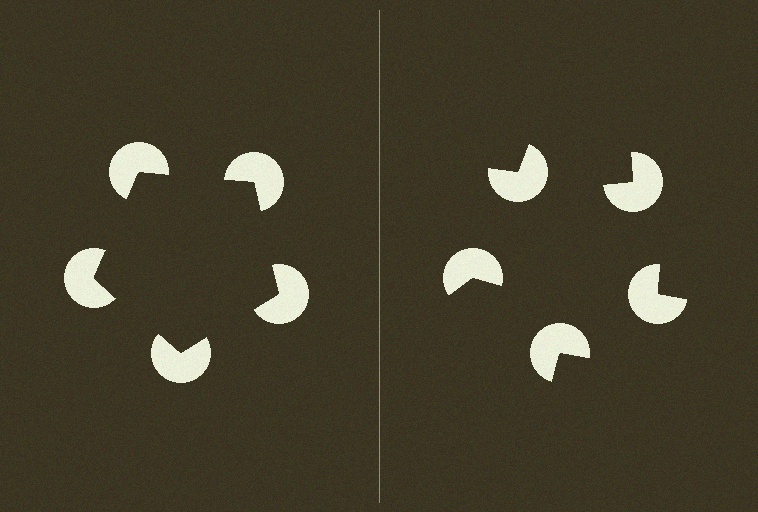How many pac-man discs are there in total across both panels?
10 — 5 on each side.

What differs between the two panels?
The pac-man discs are positioned identically on both sides; only the wedge orientations differ. On the left they align to a pentagon; on the right they are misaligned.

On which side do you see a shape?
An illusory pentagon appears on the left side. On the right side the wedge cuts are rotated, so no coherent shape forms.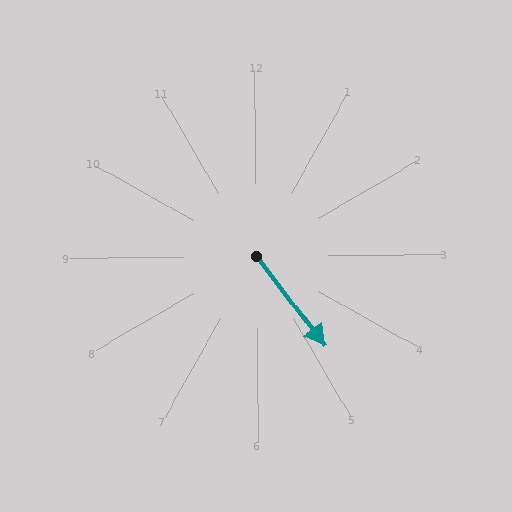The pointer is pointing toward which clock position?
Roughly 5 o'clock.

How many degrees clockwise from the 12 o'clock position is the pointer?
Approximately 143 degrees.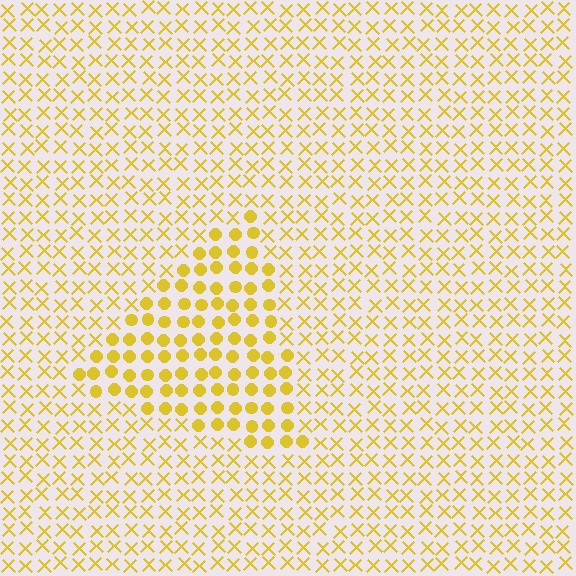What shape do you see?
I see a triangle.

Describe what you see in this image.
The image is filled with small yellow elements arranged in a uniform grid. A triangle-shaped region contains circles, while the surrounding area contains X marks. The boundary is defined purely by the change in element shape.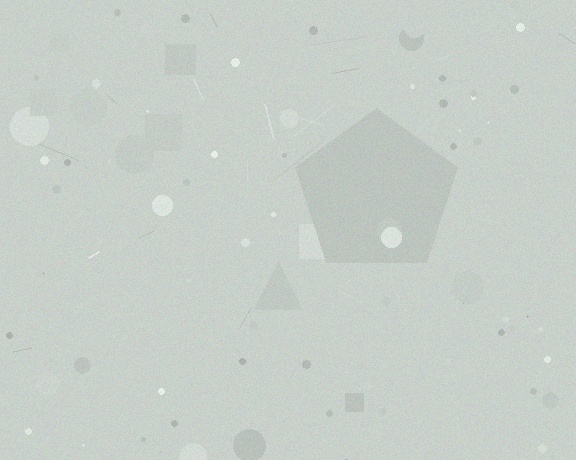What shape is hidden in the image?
A pentagon is hidden in the image.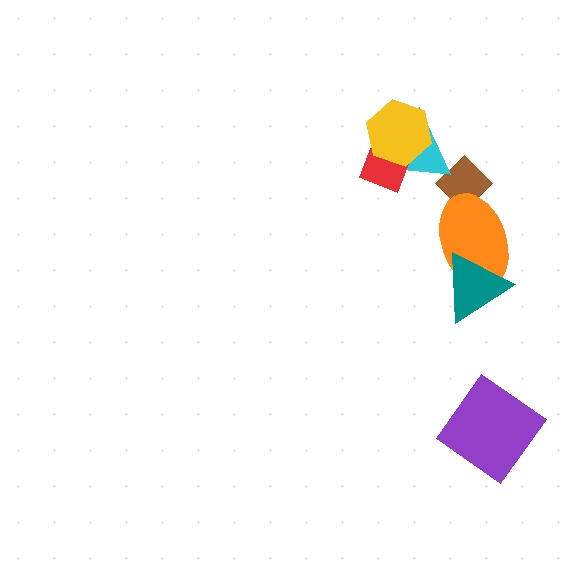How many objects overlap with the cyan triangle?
3 objects overlap with the cyan triangle.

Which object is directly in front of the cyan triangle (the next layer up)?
The red diamond is directly in front of the cyan triangle.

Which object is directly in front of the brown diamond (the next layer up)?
The cyan triangle is directly in front of the brown diamond.